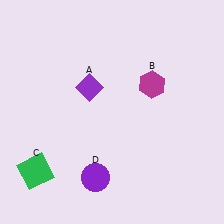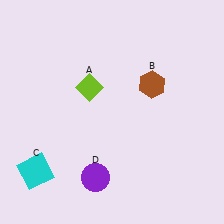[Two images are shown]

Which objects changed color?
A changed from purple to lime. B changed from magenta to brown. C changed from green to cyan.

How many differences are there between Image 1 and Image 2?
There are 3 differences between the two images.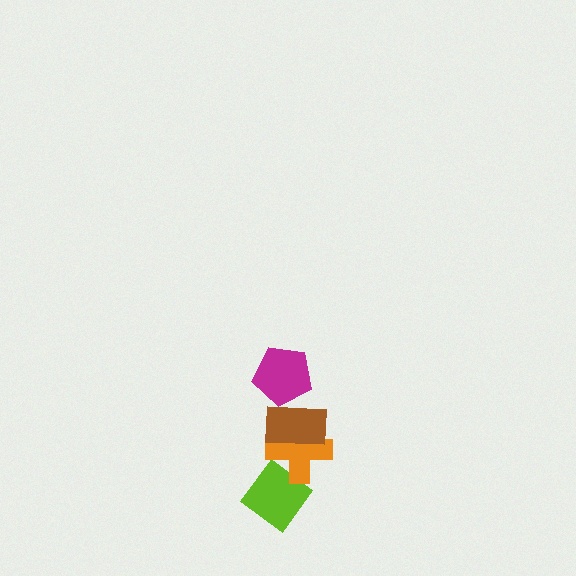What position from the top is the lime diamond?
The lime diamond is 4th from the top.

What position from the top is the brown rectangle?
The brown rectangle is 2nd from the top.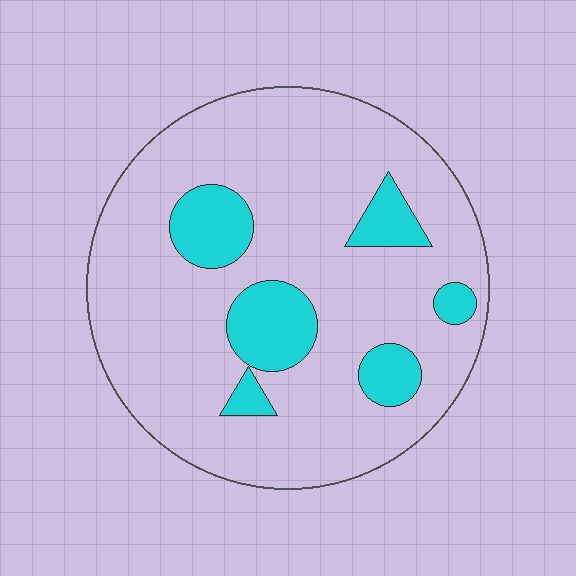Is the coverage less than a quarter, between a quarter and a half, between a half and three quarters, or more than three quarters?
Less than a quarter.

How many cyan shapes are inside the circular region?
6.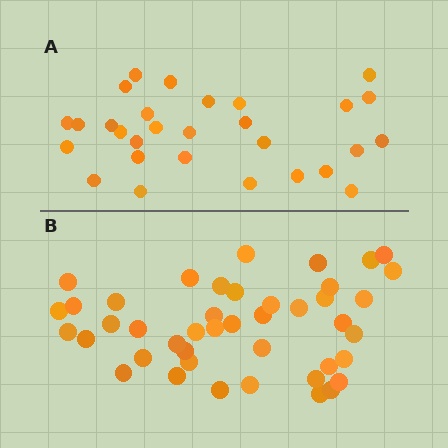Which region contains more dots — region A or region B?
Region B (the bottom region) has more dots.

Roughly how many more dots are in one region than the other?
Region B has approximately 15 more dots than region A.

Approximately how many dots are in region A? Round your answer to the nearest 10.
About 30 dots. (The exact count is 29, which rounds to 30.)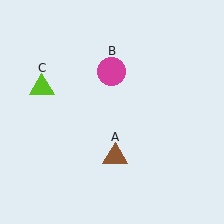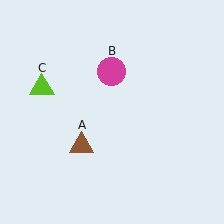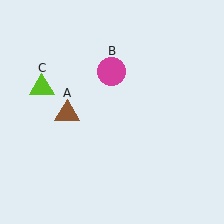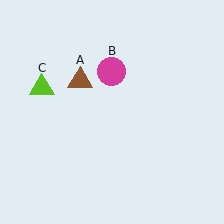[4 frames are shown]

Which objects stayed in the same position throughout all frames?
Magenta circle (object B) and lime triangle (object C) remained stationary.